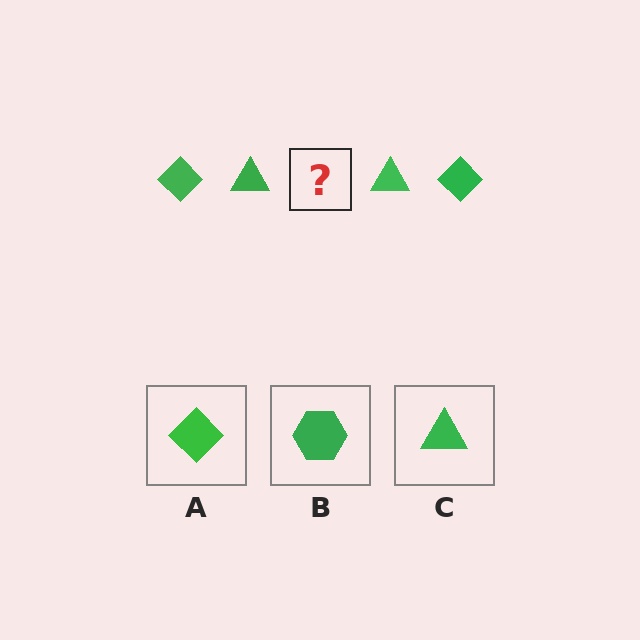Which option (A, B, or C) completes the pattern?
A.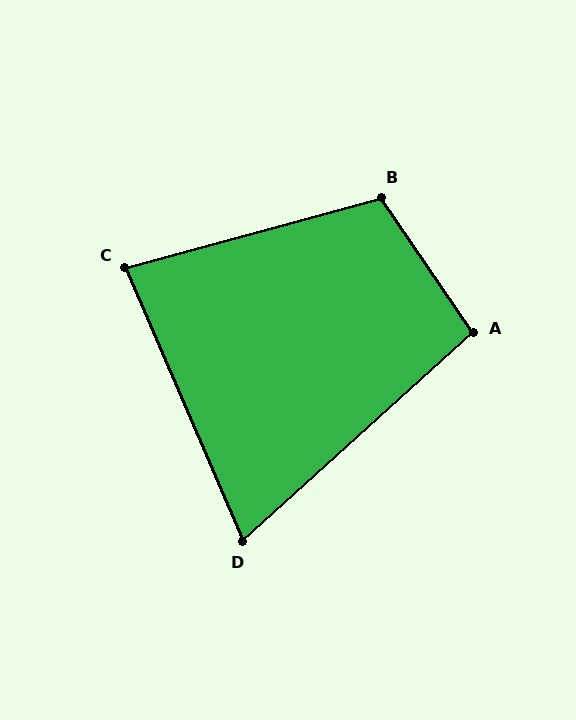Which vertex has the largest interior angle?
B, at approximately 109 degrees.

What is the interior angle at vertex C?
Approximately 82 degrees (acute).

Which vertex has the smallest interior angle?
D, at approximately 71 degrees.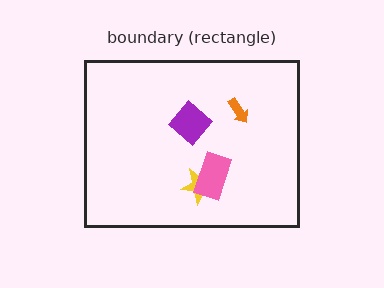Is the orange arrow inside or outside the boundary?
Inside.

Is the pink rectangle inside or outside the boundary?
Inside.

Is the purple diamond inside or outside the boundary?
Inside.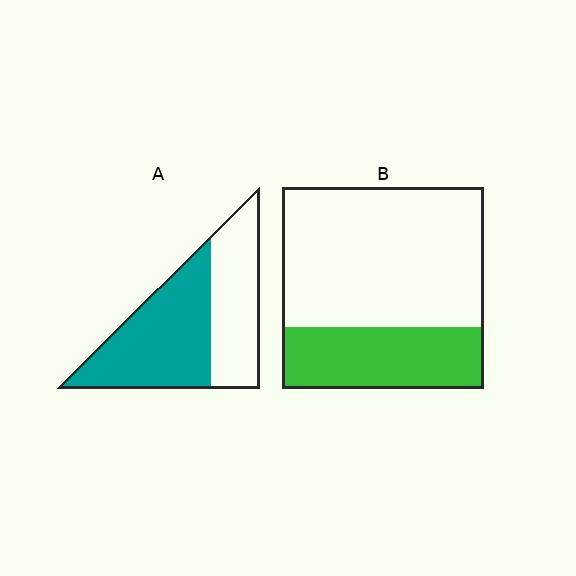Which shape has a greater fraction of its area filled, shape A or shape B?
Shape A.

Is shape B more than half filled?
No.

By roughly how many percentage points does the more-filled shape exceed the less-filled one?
By roughly 25 percentage points (A over B).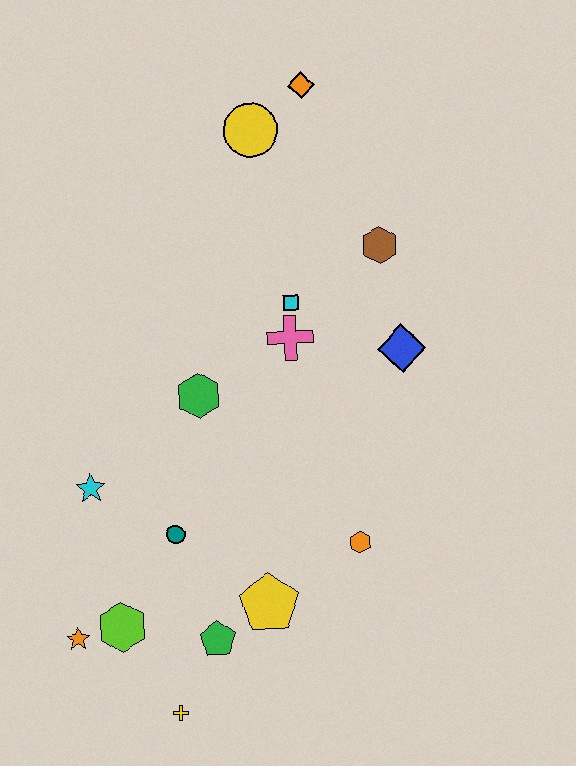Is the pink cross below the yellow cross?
No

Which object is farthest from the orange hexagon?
The orange diamond is farthest from the orange hexagon.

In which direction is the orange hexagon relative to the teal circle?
The orange hexagon is to the right of the teal circle.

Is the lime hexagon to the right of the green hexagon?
No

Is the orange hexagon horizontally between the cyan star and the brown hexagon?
Yes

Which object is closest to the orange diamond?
The yellow circle is closest to the orange diamond.